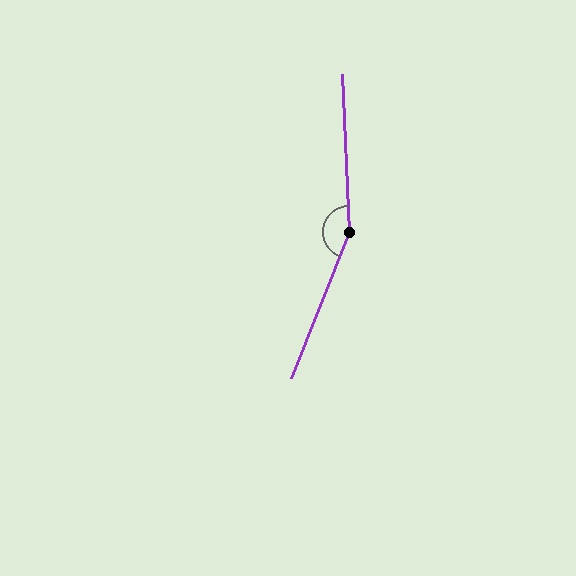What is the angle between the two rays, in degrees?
Approximately 156 degrees.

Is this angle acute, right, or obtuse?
It is obtuse.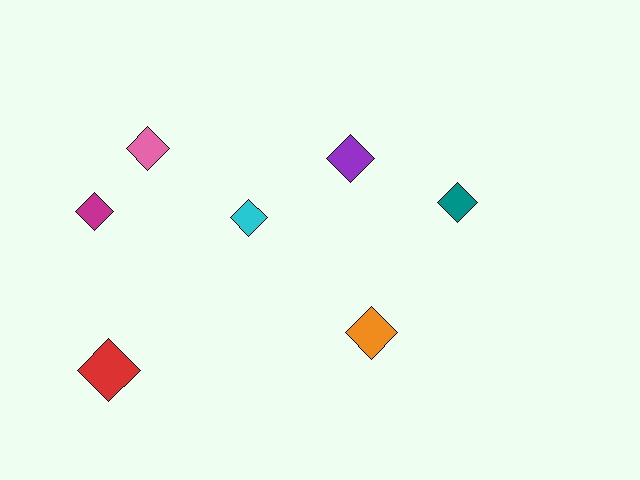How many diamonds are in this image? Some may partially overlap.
There are 7 diamonds.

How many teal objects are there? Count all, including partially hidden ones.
There is 1 teal object.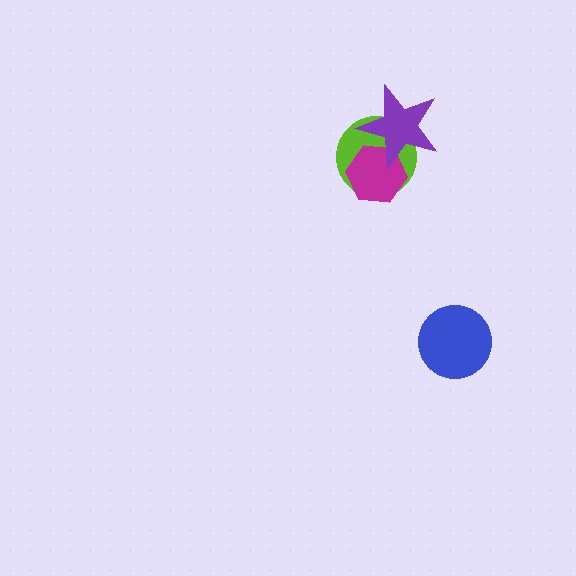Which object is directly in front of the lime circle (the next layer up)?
The magenta hexagon is directly in front of the lime circle.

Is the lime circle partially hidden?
Yes, it is partially covered by another shape.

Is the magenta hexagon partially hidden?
Yes, it is partially covered by another shape.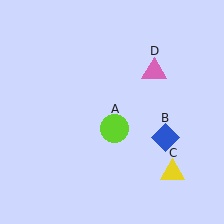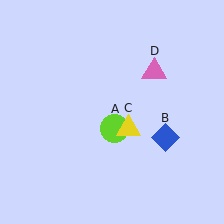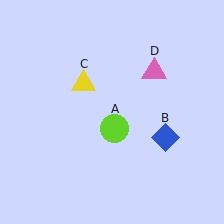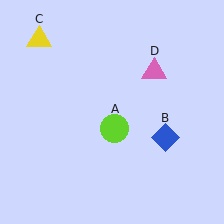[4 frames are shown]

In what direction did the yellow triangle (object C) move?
The yellow triangle (object C) moved up and to the left.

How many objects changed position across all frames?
1 object changed position: yellow triangle (object C).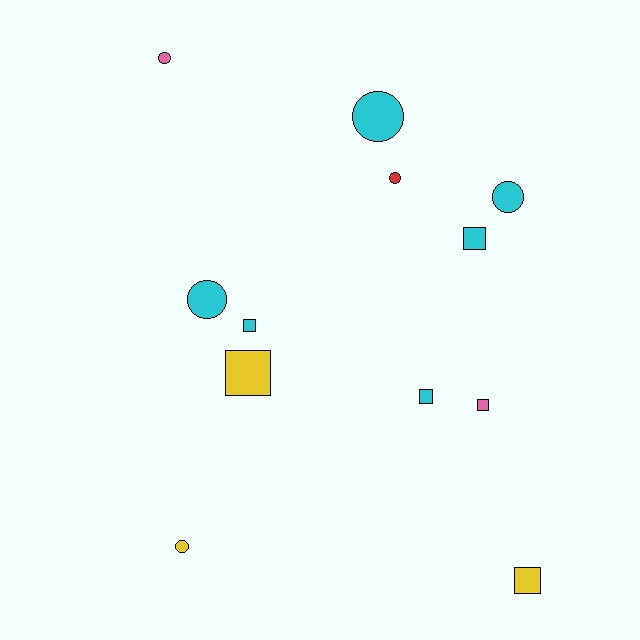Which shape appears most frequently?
Circle, with 6 objects.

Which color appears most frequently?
Cyan, with 6 objects.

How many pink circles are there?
There is 1 pink circle.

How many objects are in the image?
There are 12 objects.